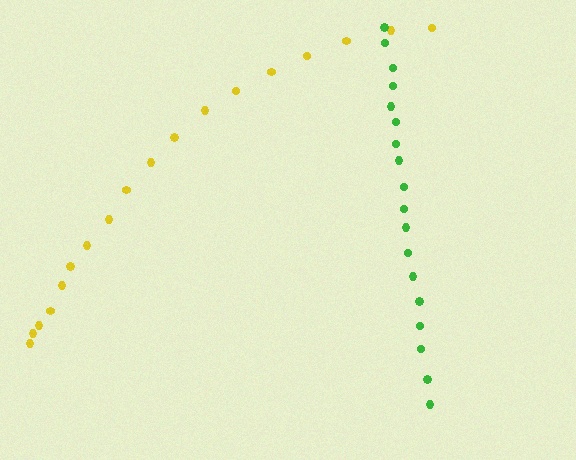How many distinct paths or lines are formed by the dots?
There are 2 distinct paths.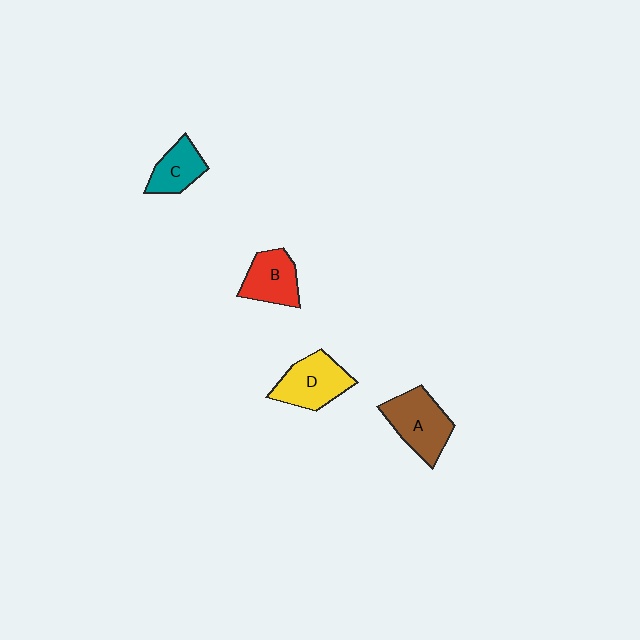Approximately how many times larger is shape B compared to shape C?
Approximately 1.2 times.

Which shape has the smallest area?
Shape C (teal).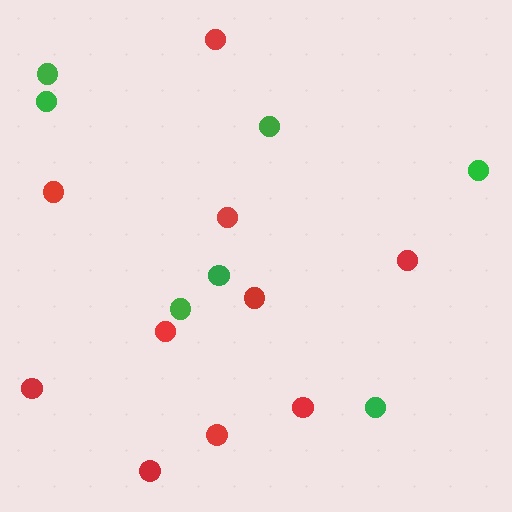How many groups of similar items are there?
There are 2 groups: one group of green circles (7) and one group of red circles (10).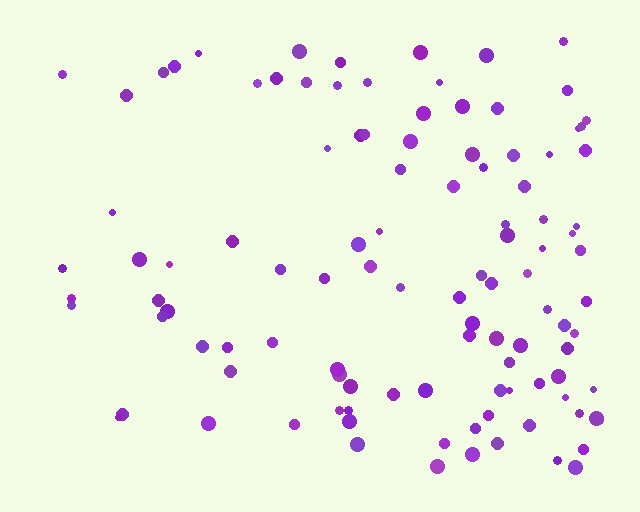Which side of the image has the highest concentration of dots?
The right.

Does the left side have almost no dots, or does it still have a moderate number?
Still a moderate number, just noticeably fewer than the right.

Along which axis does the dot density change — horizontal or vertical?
Horizontal.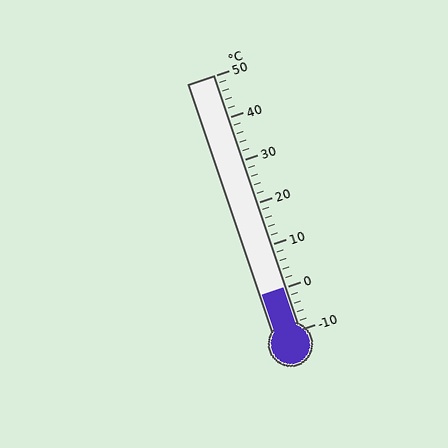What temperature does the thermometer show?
The thermometer shows approximately 0°C.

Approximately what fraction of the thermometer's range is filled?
The thermometer is filled to approximately 15% of its range.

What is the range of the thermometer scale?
The thermometer scale ranges from -10°C to 50°C.